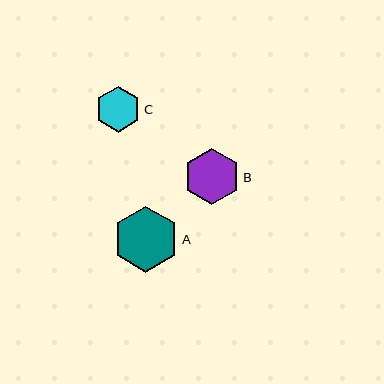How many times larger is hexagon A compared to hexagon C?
Hexagon A is approximately 1.4 times the size of hexagon C.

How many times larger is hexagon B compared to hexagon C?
Hexagon B is approximately 1.2 times the size of hexagon C.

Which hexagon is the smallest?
Hexagon C is the smallest with a size of approximately 46 pixels.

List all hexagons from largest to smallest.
From largest to smallest: A, B, C.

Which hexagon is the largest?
Hexagon A is the largest with a size of approximately 66 pixels.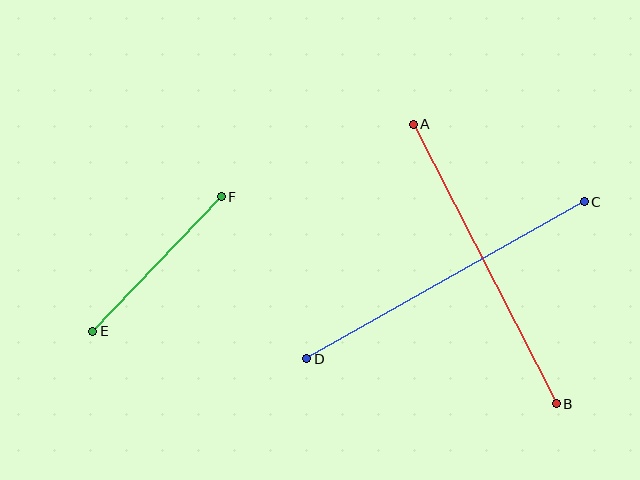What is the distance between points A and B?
The distance is approximately 314 pixels.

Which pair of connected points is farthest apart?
Points C and D are farthest apart.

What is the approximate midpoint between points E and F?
The midpoint is at approximately (157, 264) pixels.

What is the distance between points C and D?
The distance is approximately 319 pixels.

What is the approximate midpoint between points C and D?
The midpoint is at approximately (446, 280) pixels.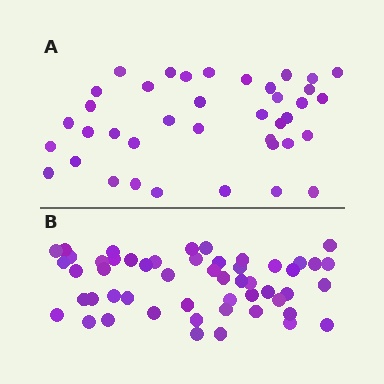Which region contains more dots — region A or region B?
Region B (the bottom region) has more dots.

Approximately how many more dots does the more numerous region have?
Region B has approximately 15 more dots than region A.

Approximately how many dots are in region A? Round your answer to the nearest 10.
About 40 dots. (The exact count is 39, which rounds to 40.)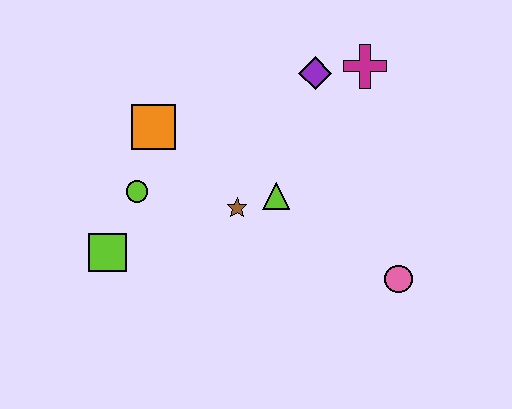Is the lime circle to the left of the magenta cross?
Yes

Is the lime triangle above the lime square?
Yes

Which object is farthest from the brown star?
The magenta cross is farthest from the brown star.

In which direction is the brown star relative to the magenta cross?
The brown star is below the magenta cross.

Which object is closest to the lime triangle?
The brown star is closest to the lime triangle.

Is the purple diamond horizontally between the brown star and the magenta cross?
Yes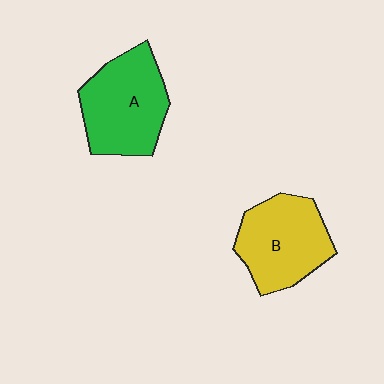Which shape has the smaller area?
Shape B (yellow).